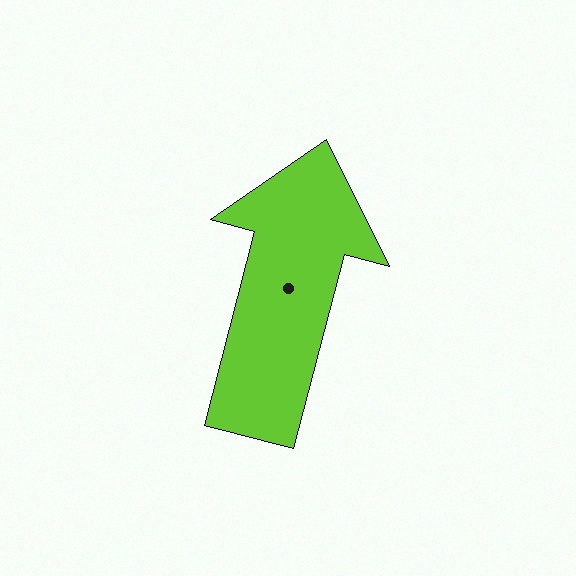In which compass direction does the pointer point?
North.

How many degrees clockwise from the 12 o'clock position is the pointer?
Approximately 15 degrees.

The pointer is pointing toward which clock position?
Roughly 12 o'clock.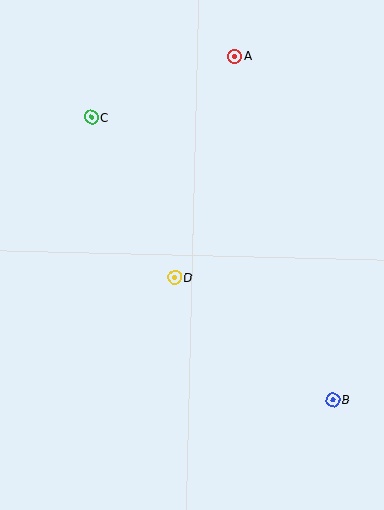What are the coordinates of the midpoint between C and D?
The midpoint between C and D is at (133, 197).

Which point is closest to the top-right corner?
Point A is closest to the top-right corner.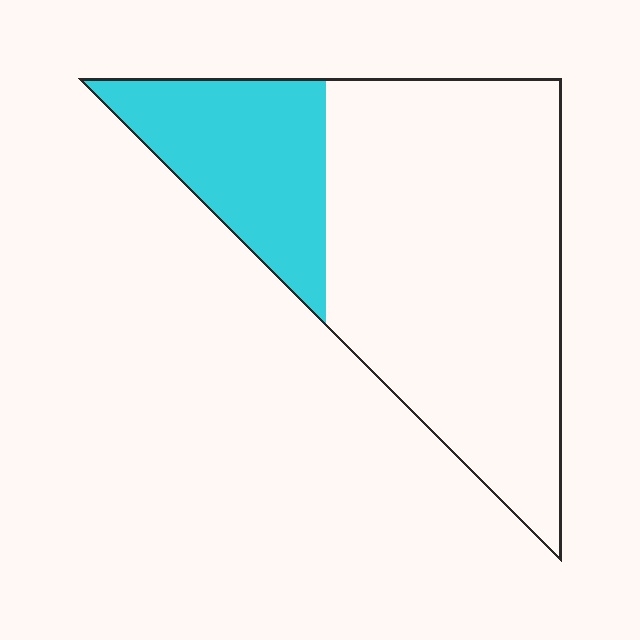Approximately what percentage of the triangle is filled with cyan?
Approximately 25%.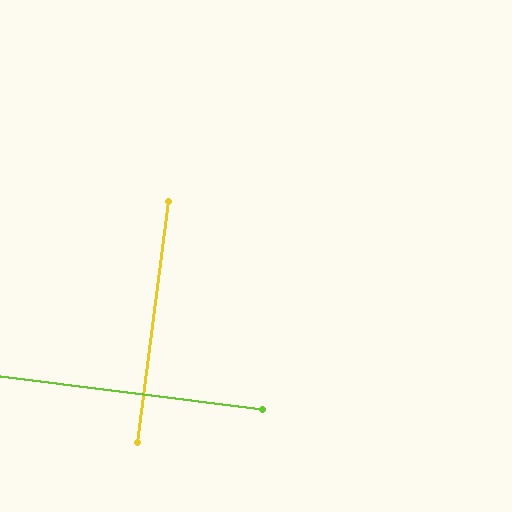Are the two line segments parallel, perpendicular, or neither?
Perpendicular — they meet at approximately 90°.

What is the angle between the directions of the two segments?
Approximately 90 degrees.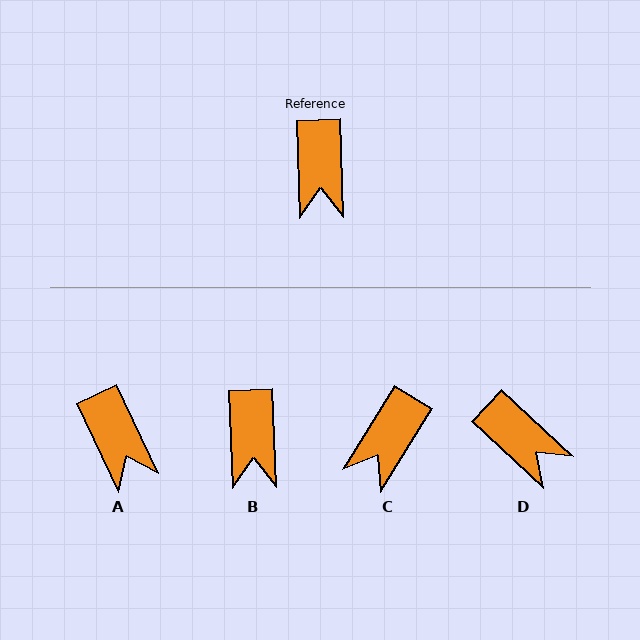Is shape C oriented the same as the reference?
No, it is off by about 34 degrees.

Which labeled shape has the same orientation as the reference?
B.